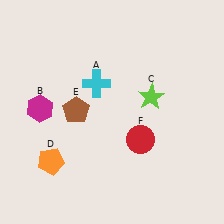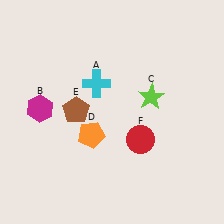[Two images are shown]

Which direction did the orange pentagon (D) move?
The orange pentagon (D) moved right.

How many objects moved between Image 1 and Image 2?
1 object moved between the two images.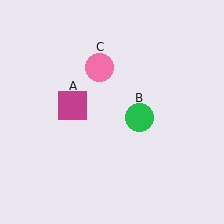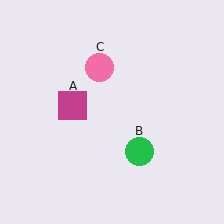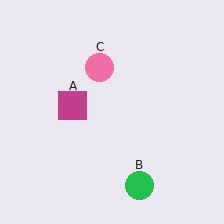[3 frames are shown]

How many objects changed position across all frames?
1 object changed position: green circle (object B).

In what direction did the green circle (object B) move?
The green circle (object B) moved down.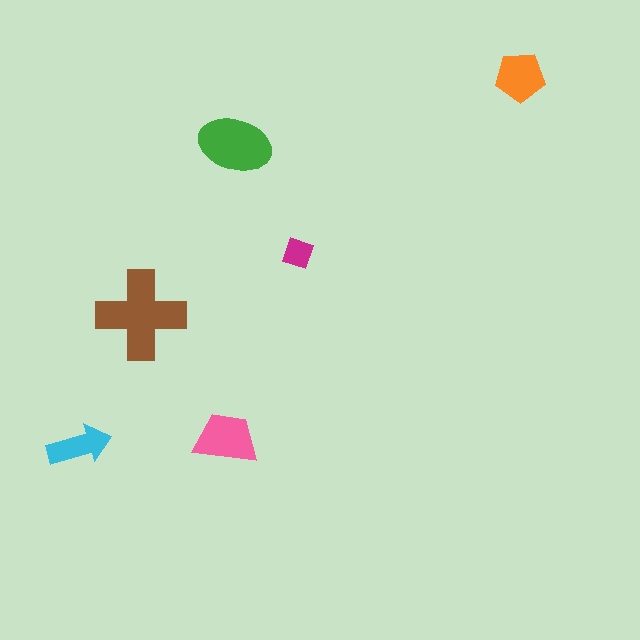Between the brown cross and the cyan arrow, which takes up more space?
The brown cross.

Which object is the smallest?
The magenta diamond.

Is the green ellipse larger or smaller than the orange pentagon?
Larger.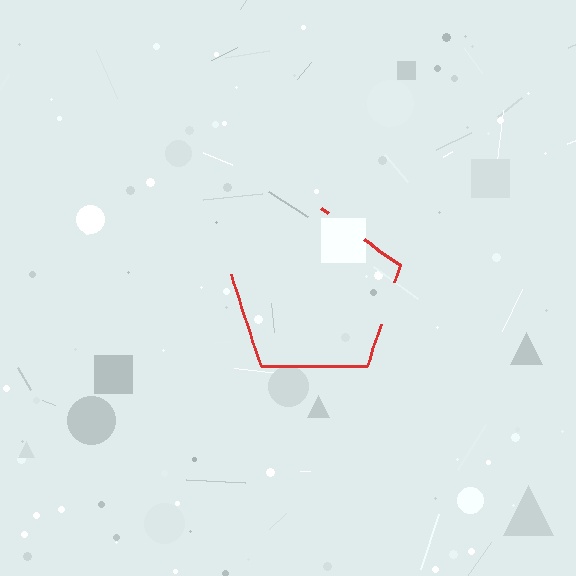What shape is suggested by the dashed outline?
The dashed outline suggests a pentagon.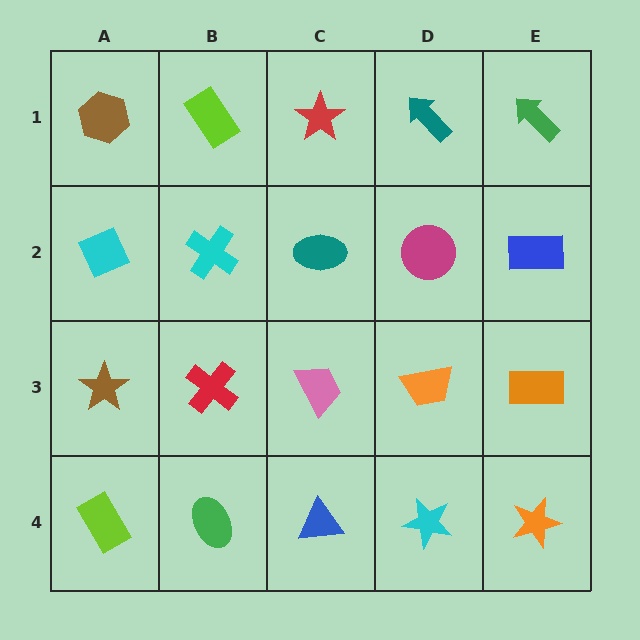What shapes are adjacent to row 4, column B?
A red cross (row 3, column B), a lime rectangle (row 4, column A), a blue triangle (row 4, column C).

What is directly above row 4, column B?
A red cross.